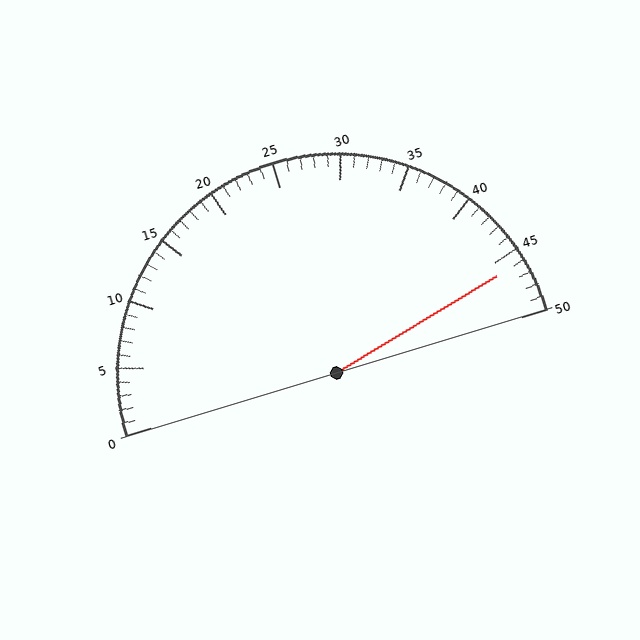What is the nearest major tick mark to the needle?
The nearest major tick mark is 45.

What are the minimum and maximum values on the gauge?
The gauge ranges from 0 to 50.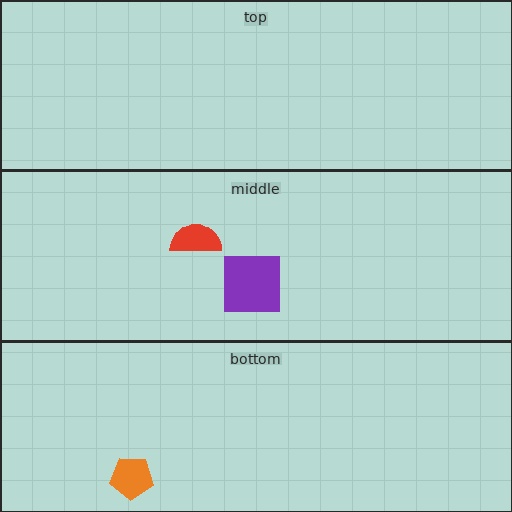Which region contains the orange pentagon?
The bottom region.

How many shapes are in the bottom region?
1.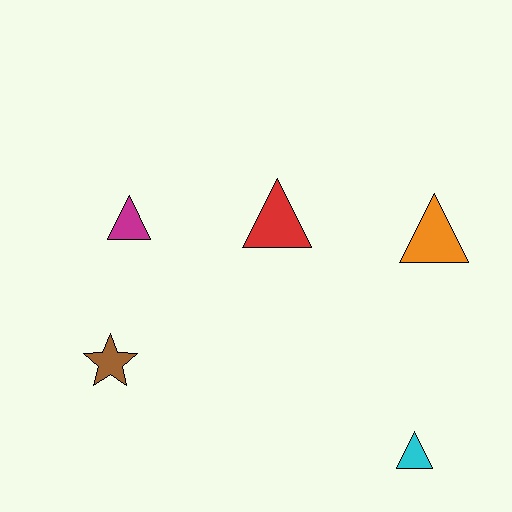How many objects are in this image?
There are 5 objects.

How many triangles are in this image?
There are 4 triangles.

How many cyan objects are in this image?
There is 1 cyan object.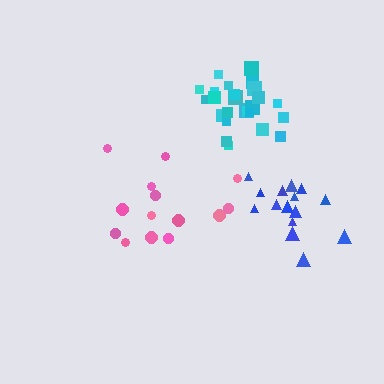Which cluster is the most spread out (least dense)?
Pink.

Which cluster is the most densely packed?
Cyan.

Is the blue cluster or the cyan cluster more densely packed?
Cyan.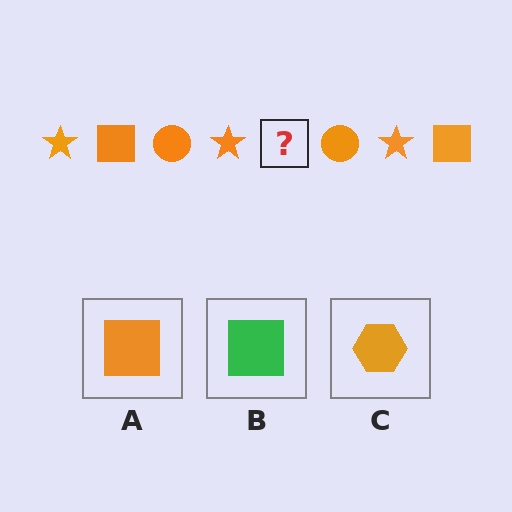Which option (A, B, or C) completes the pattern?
A.